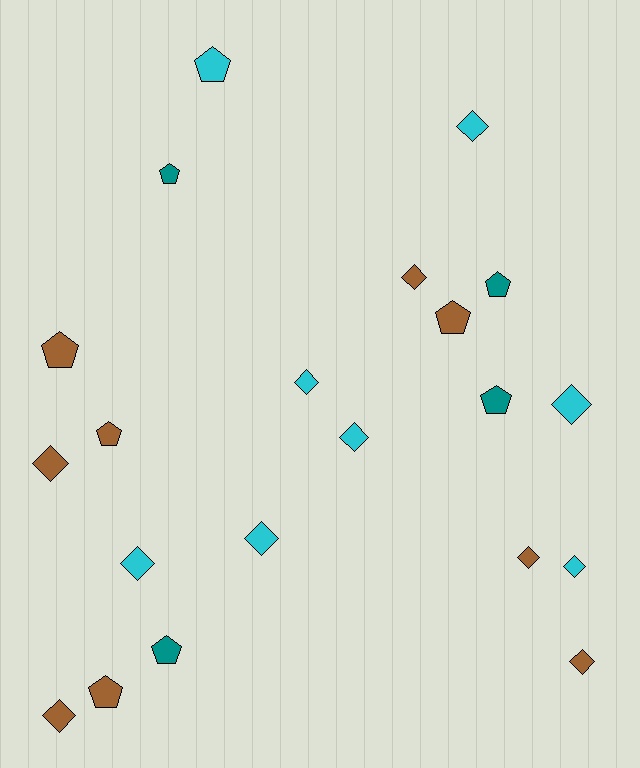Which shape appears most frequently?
Diamond, with 12 objects.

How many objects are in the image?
There are 21 objects.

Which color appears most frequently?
Brown, with 9 objects.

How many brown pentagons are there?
There are 4 brown pentagons.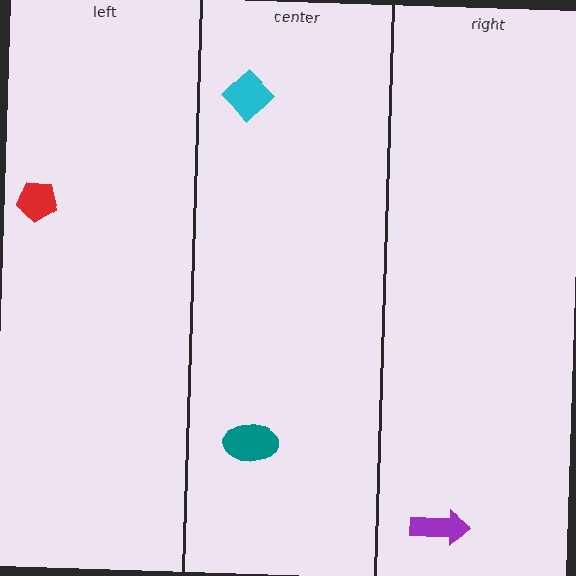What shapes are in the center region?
The cyan diamond, the teal ellipse.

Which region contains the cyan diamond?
The center region.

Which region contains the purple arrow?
The right region.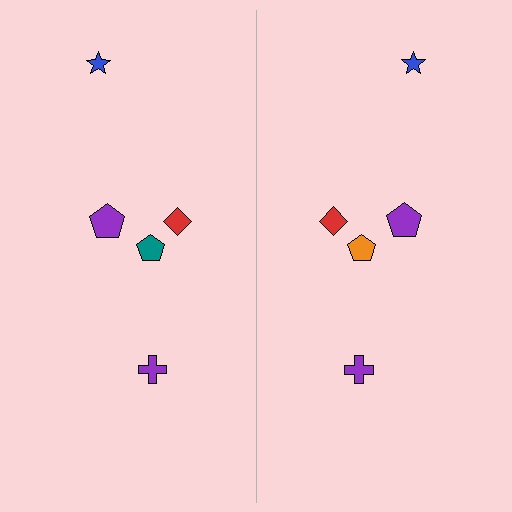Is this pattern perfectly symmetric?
No, the pattern is not perfectly symmetric. The orange pentagon on the right side breaks the symmetry — its mirror counterpart is teal.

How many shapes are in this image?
There are 10 shapes in this image.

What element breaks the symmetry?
The orange pentagon on the right side breaks the symmetry — its mirror counterpart is teal.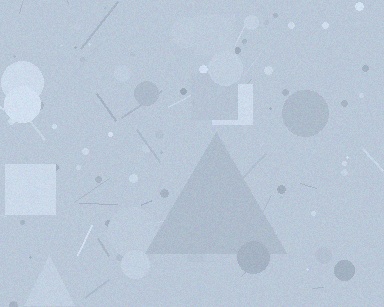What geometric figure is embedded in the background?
A triangle is embedded in the background.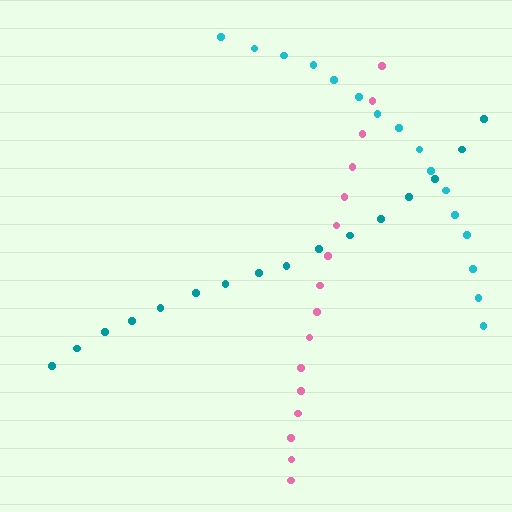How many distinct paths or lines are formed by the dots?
There are 3 distinct paths.